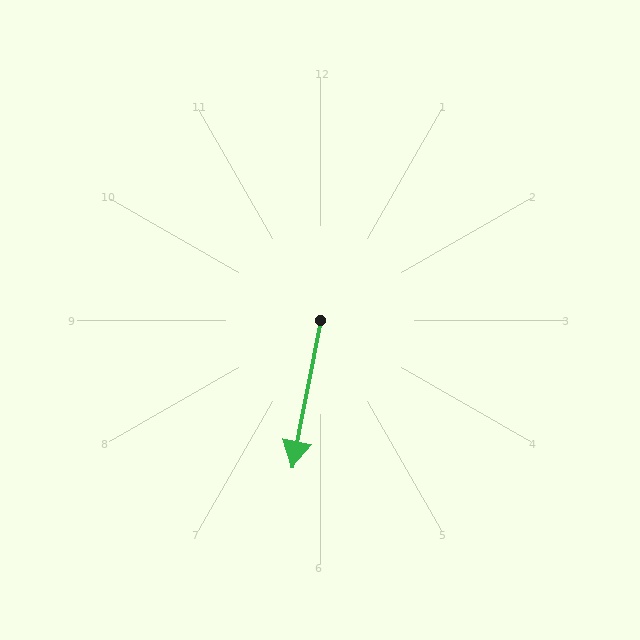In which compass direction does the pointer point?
South.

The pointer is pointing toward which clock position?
Roughly 6 o'clock.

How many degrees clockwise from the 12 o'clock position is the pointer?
Approximately 191 degrees.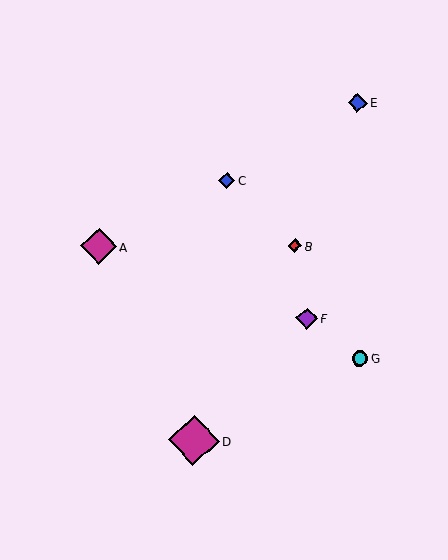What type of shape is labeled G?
Shape G is a cyan circle.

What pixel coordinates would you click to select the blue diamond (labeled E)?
Click at (357, 103) to select the blue diamond E.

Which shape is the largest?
The magenta diamond (labeled D) is the largest.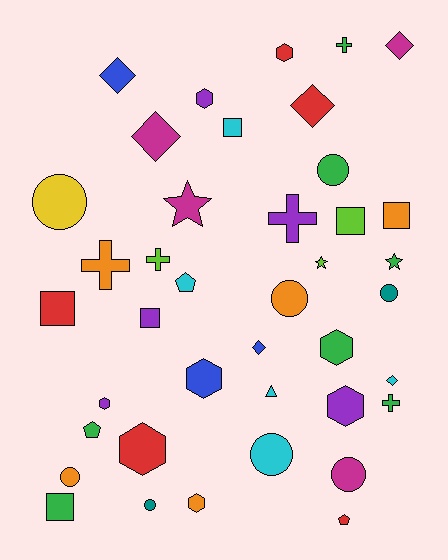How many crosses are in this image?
There are 5 crosses.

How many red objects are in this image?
There are 5 red objects.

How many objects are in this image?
There are 40 objects.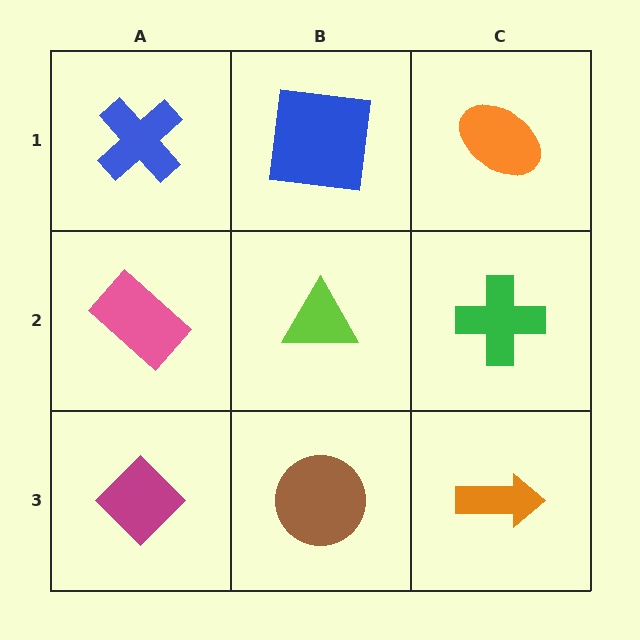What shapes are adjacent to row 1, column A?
A pink rectangle (row 2, column A), a blue square (row 1, column B).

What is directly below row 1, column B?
A lime triangle.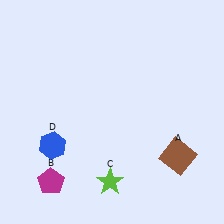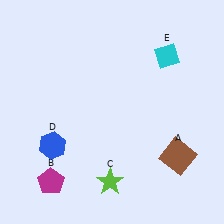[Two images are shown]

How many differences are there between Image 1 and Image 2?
There is 1 difference between the two images.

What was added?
A cyan diamond (E) was added in Image 2.